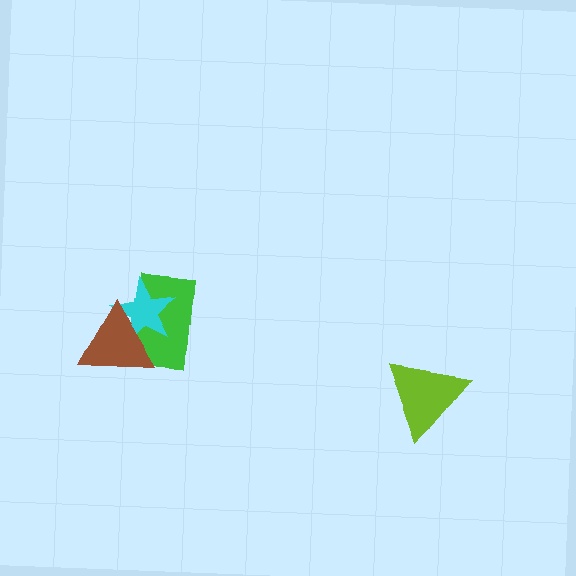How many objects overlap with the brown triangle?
2 objects overlap with the brown triangle.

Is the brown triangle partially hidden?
No, no other shape covers it.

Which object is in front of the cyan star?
The brown triangle is in front of the cyan star.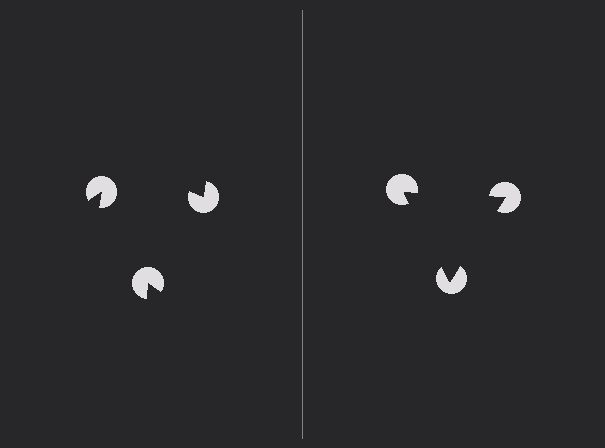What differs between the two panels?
The pac-man discs are positioned identically on both sides; only the wedge orientations differ. On the right they align to a triangle; on the left they are misaligned.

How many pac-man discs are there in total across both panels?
6 — 3 on each side.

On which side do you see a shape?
An illusory triangle appears on the right side. On the left side the wedge cuts are rotated, so no coherent shape forms.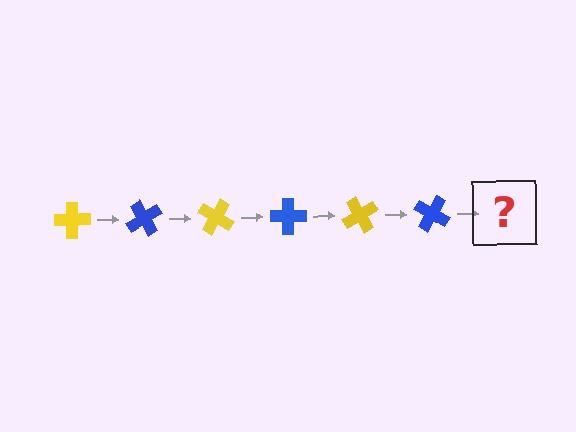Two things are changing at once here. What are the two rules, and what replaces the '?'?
The two rules are that it rotates 60 degrees each step and the color cycles through yellow and blue. The '?' should be a yellow cross, rotated 360 degrees from the start.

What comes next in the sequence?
The next element should be a yellow cross, rotated 360 degrees from the start.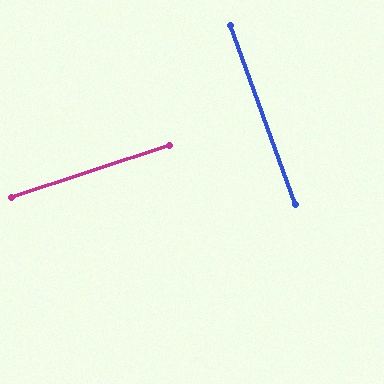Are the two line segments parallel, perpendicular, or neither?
Perpendicular — they meet at approximately 89°.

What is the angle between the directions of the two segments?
Approximately 89 degrees.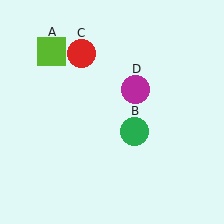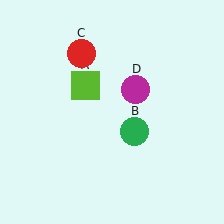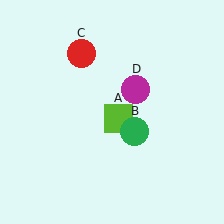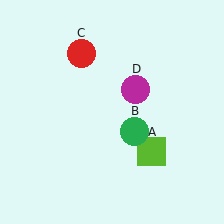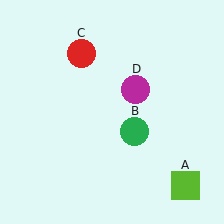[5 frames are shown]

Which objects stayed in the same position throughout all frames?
Green circle (object B) and red circle (object C) and magenta circle (object D) remained stationary.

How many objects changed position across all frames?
1 object changed position: lime square (object A).